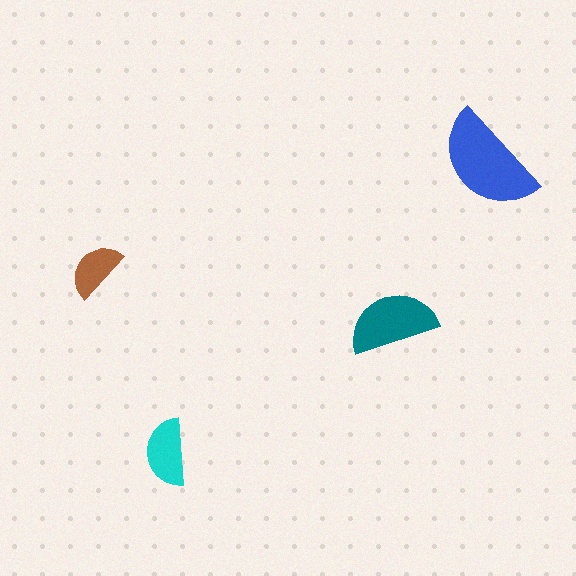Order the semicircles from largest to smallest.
the blue one, the teal one, the cyan one, the brown one.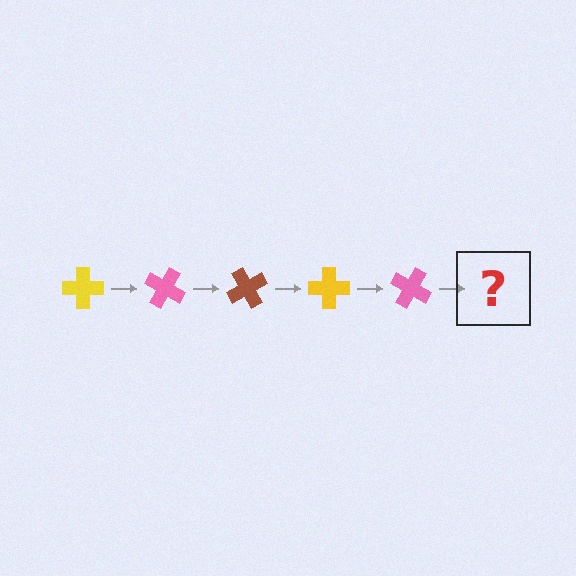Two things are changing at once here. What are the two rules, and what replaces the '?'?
The two rules are that it rotates 30 degrees each step and the color cycles through yellow, pink, and brown. The '?' should be a brown cross, rotated 150 degrees from the start.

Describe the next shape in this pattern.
It should be a brown cross, rotated 150 degrees from the start.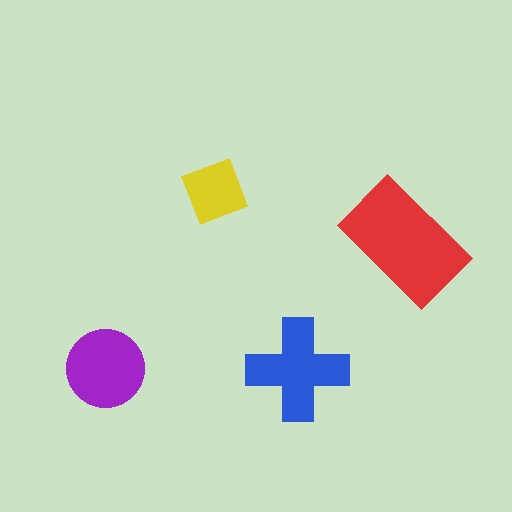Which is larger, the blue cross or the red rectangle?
The red rectangle.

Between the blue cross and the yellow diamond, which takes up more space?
The blue cross.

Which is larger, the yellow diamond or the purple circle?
The purple circle.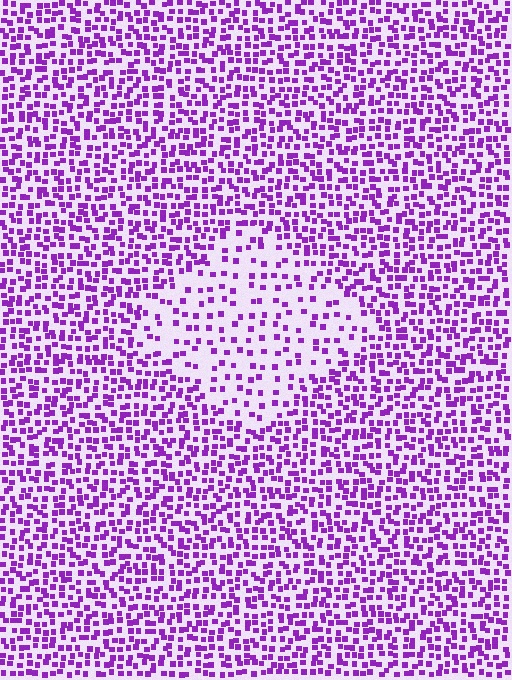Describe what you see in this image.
The image contains small purple elements arranged at two different densities. A diamond-shaped region is visible where the elements are less densely packed than the surrounding area.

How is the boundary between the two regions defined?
The boundary is defined by a change in element density (approximately 2.3x ratio). All elements are the same color, size, and shape.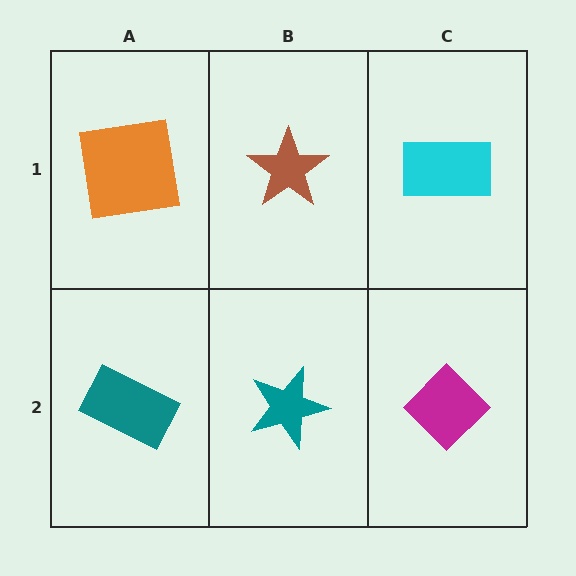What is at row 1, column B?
A brown star.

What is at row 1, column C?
A cyan rectangle.